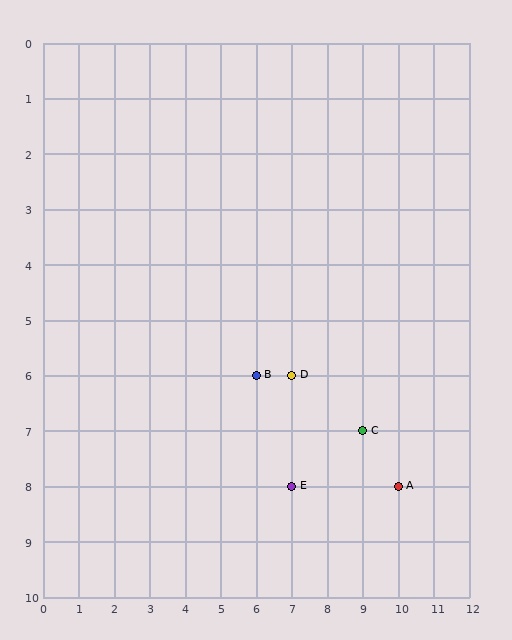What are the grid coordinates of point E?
Point E is at grid coordinates (7, 8).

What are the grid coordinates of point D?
Point D is at grid coordinates (7, 6).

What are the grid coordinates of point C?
Point C is at grid coordinates (9, 7).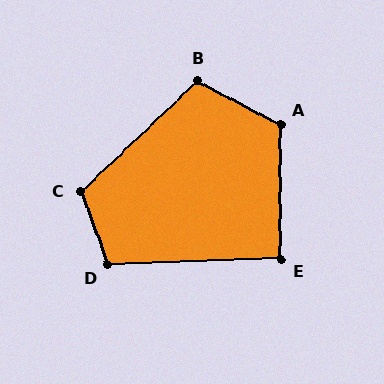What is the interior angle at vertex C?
Approximately 114 degrees (obtuse).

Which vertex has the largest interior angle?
A, at approximately 118 degrees.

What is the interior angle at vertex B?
Approximately 109 degrees (obtuse).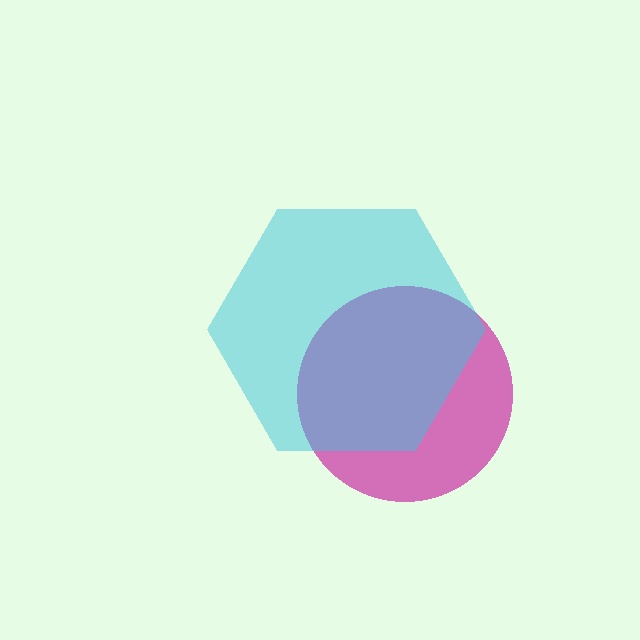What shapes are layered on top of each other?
The layered shapes are: a magenta circle, a cyan hexagon.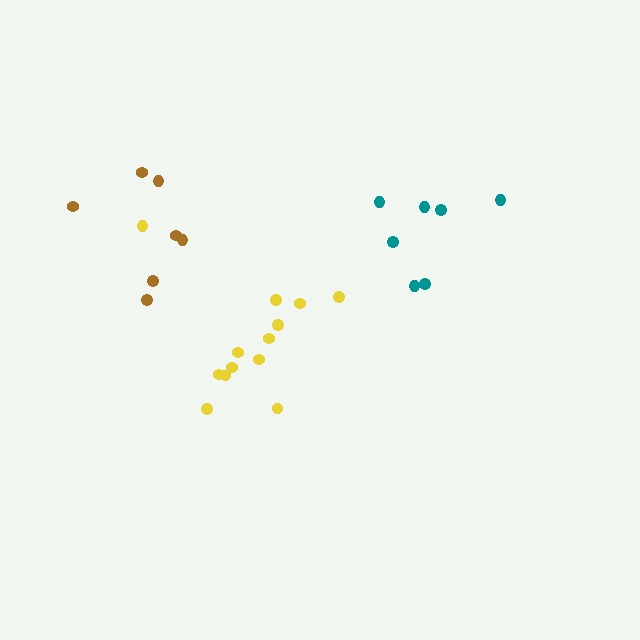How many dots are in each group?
Group 1: 7 dots, Group 2: 13 dots, Group 3: 7 dots (27 total).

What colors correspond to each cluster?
The clusters are colored: teal, yellow, brown.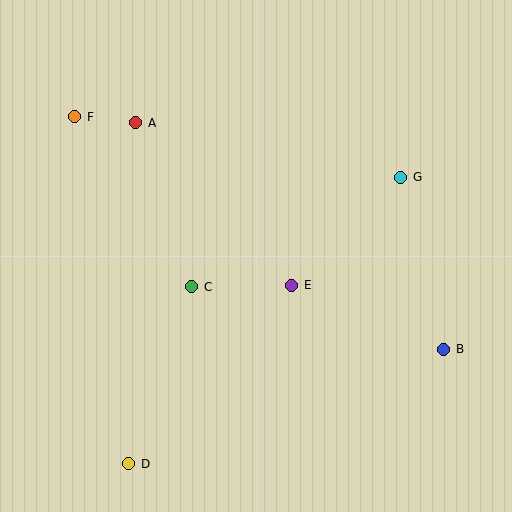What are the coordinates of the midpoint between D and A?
The midpoint between D and A is at (132, 293).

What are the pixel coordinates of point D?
Point D is at (129, 464).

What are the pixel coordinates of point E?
Point E is at (292, 285).